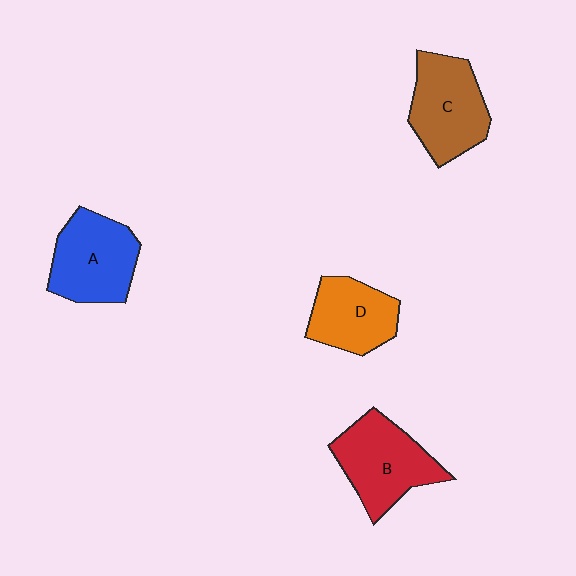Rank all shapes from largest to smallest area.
From largest to smallest: B (red), A (blue), C (brown), D (orange).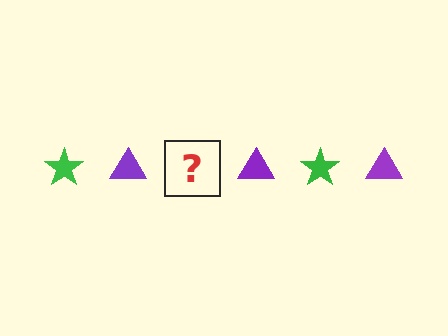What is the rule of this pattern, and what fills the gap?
The rule is that the pattern alternates between green star and purple triangle. The gap should be filled with a green star.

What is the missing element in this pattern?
The missing element is a green star.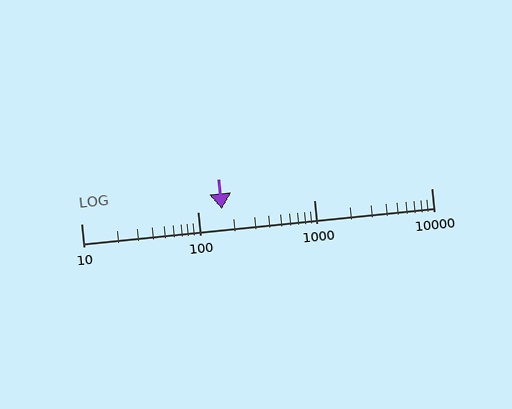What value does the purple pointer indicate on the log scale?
The pointer indicates approximately 160.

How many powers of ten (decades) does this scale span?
The scale spans 3 decades, from 10 to 10000.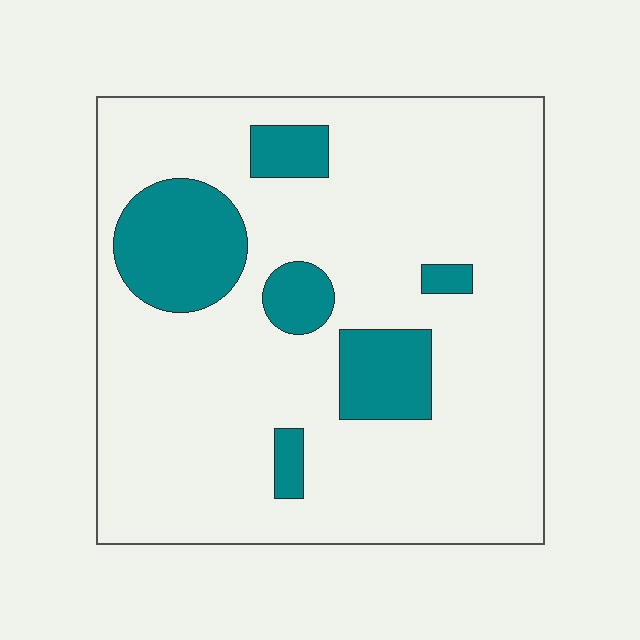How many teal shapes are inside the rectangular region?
6.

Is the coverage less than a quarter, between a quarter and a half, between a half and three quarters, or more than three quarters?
Less than a quarter.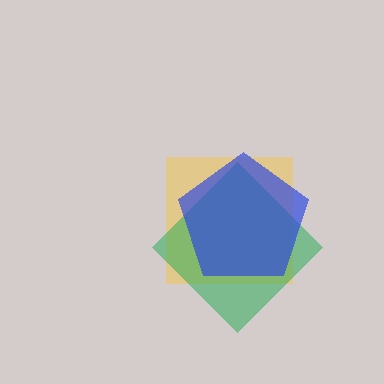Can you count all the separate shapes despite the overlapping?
Yes, there are 3 separate shapes.